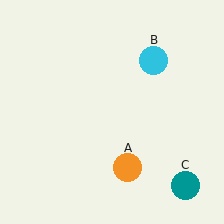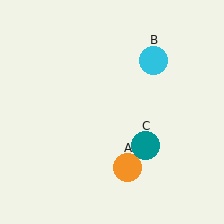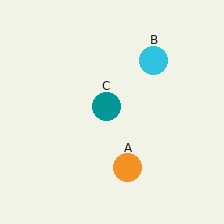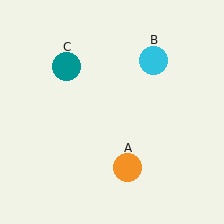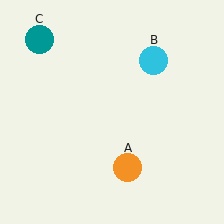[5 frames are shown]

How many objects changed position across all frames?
1 object changed position: teal circle (object C).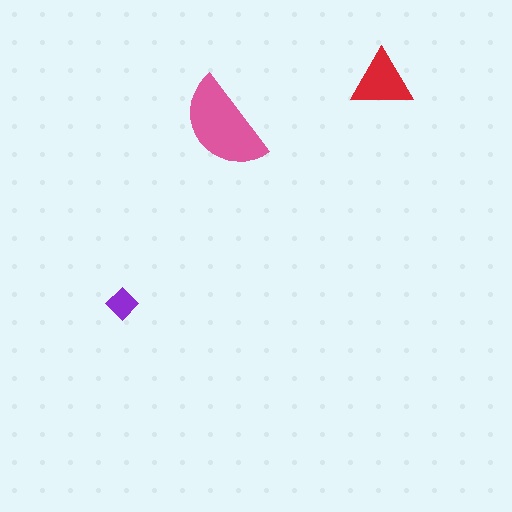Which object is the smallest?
The purple diamond.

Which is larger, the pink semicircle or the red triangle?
The pink semicircle.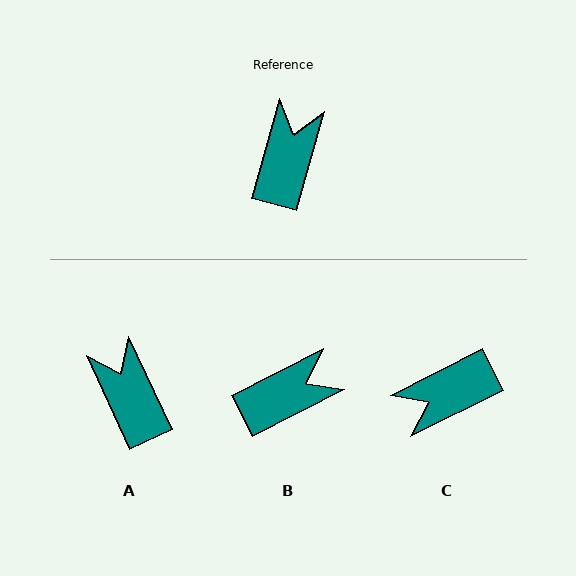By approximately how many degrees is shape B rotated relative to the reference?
Approximately 47 degrees clockwise.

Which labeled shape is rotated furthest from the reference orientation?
C, about 132 degrees away.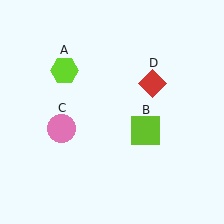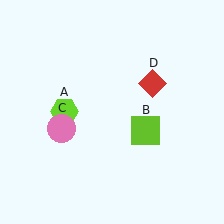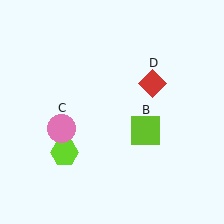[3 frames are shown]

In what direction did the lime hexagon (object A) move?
The lime hexagon (object A) moved down.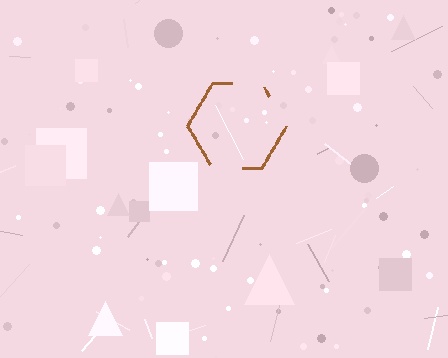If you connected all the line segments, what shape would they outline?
They would outline a hexagon.